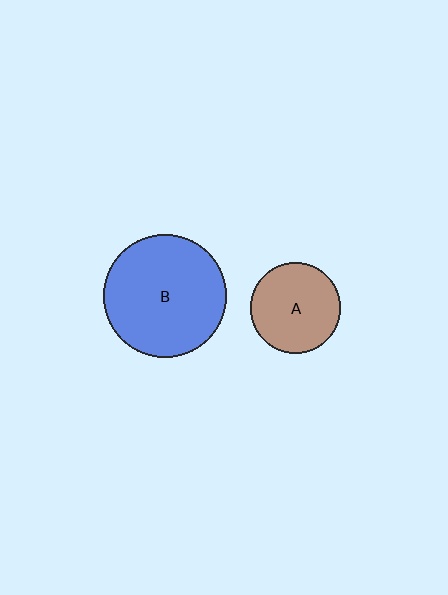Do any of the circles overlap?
No, none of the circles overlap.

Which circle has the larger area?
Circle B (blue).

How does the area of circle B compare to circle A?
Approximately 1.9 times.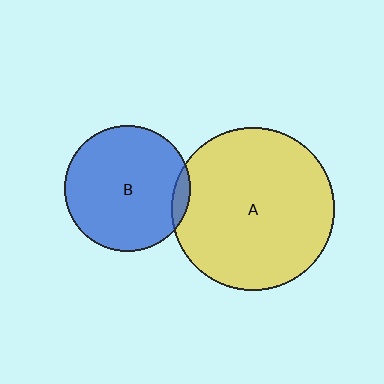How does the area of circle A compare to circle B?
Approximately 1.7 times.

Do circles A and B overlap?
Yes.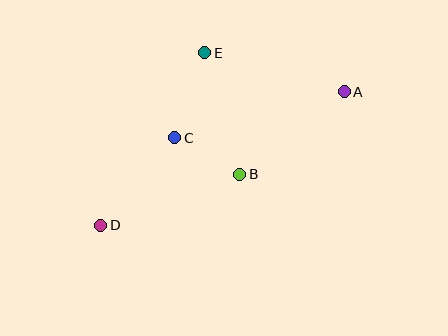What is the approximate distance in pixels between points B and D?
The distance between B and D is approximately 148 pixels.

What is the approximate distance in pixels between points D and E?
The distance between D and E is approximately 201 pixels.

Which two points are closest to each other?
Points B and C are closest to each other.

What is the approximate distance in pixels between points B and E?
The distance between B and E is approximately 127 pixels.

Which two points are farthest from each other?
Points A and D are farthest from each other.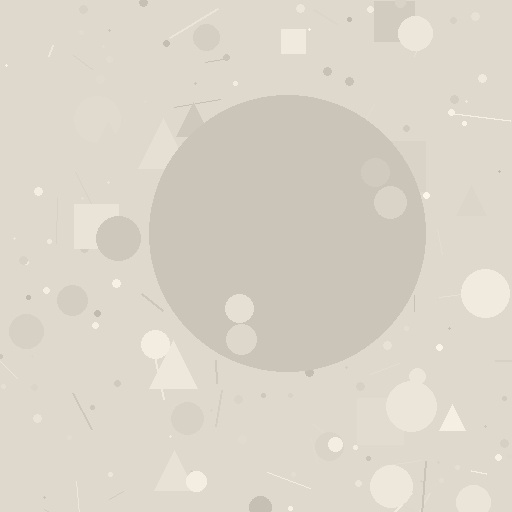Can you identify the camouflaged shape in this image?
The camouflaged shape is a circle.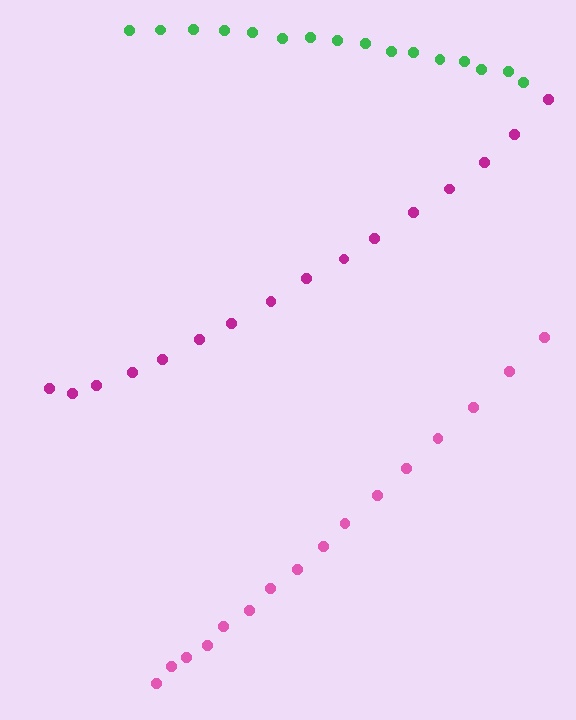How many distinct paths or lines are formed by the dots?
There are 3 distinct paths.